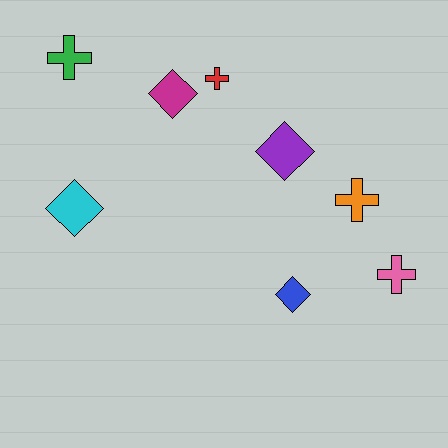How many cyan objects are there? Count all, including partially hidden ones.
There is 1 cyan object.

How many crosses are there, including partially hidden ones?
There are 4 crosses.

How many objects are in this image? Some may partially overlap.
There are 8 objects.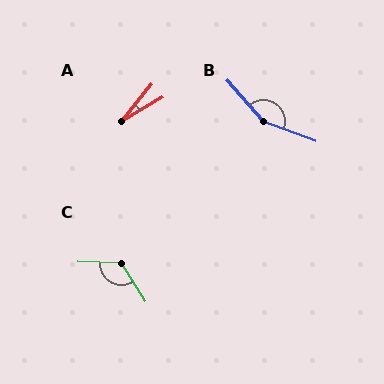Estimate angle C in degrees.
Approximately 124 degrees.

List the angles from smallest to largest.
A (20°), C (124°), B (151°).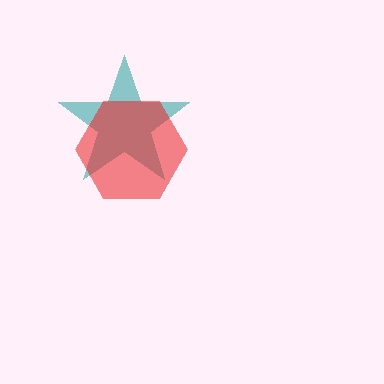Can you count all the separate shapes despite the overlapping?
Yes, there are 2 separate shapes.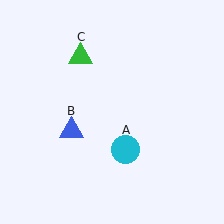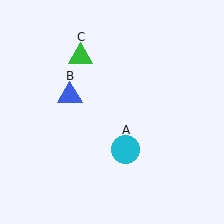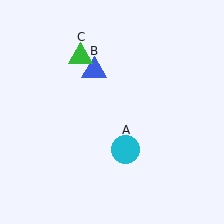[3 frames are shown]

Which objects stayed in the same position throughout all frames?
Cyan circle (object A) and green triangle (object C) remained stationary.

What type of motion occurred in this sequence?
The blue triangle (object B) rotated clockwise around the center of the scene.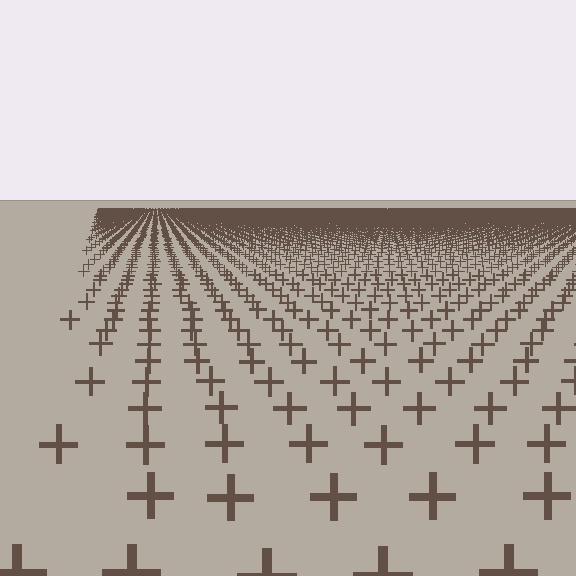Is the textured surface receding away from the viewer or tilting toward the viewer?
The surface is receding away from the viewer. Texture elements get smaller and denser toward the top.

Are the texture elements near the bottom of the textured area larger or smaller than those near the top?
Larger. Near the bottom, elements are closer to the viewer and appear at a bigger on-screen size.